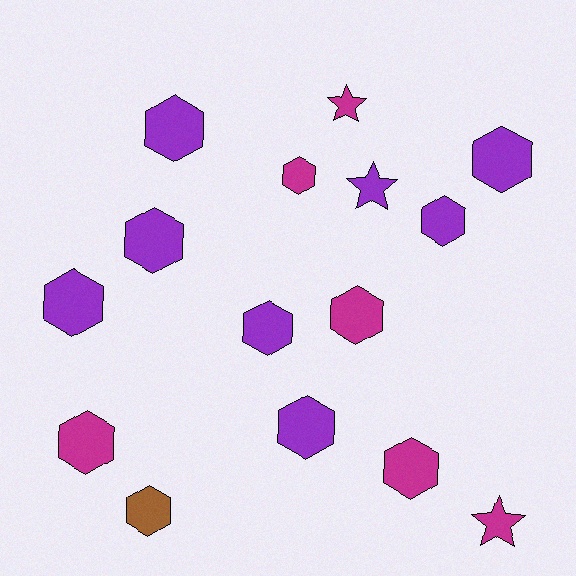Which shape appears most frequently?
Hexagon, with 12 objects.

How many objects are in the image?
There are 15 objects.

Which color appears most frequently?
Purple, with 8 objects.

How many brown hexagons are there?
There is 1 brown hexagon.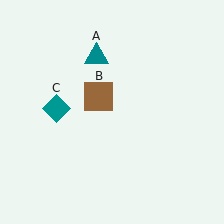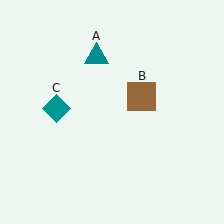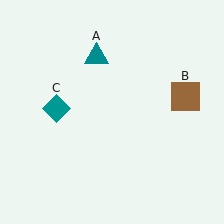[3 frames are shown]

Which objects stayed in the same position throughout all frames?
Teal triangle (object A) and teal diamond (object C) remained stationary.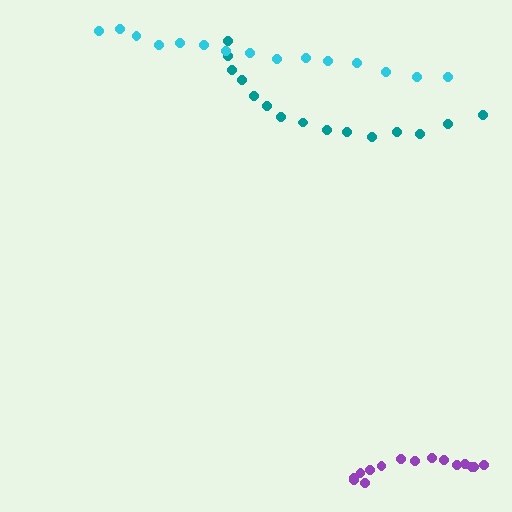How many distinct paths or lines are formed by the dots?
There are 3 distinct paths.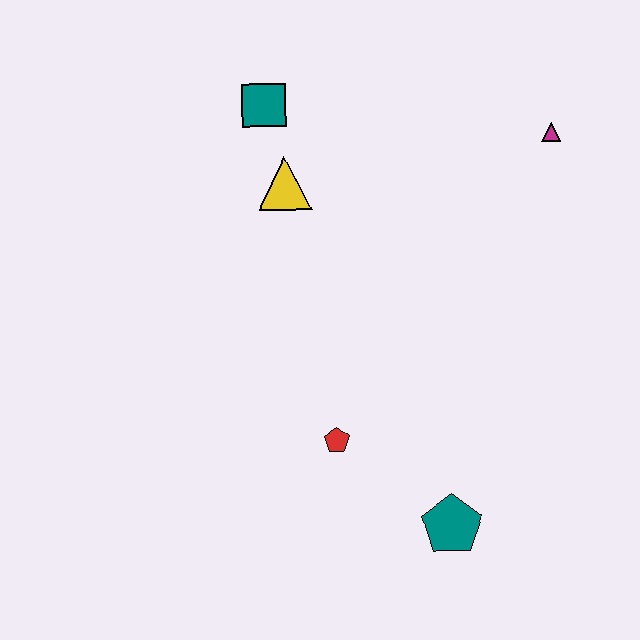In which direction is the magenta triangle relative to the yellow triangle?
The magenta triangle is to the right of the yellow triangle.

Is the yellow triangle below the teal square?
Yes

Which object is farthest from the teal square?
The teal pentagon is farthest from the teal square.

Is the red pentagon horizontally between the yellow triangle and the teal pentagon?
Yes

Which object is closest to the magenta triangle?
The yellow triangle is closest to the magenta triangle.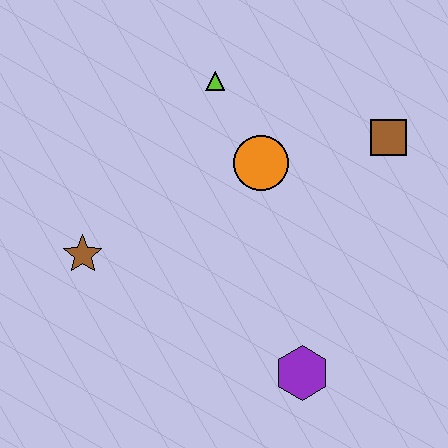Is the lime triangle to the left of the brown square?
Yes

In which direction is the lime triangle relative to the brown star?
The lime triangle is above the brown star.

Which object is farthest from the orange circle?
The purple hexagon is farthest from the orange circle.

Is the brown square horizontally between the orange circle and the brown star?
No